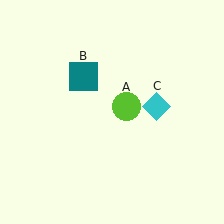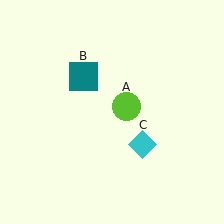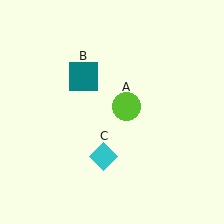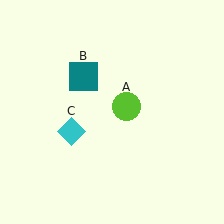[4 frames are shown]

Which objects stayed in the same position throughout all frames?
Lime circle (object A) and teal square (object B) remained stationary.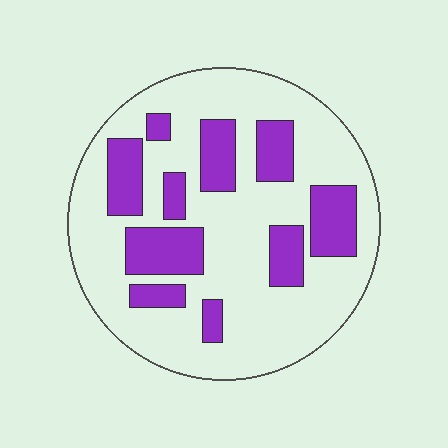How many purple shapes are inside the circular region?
10.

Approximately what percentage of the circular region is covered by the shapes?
Approximately 25%.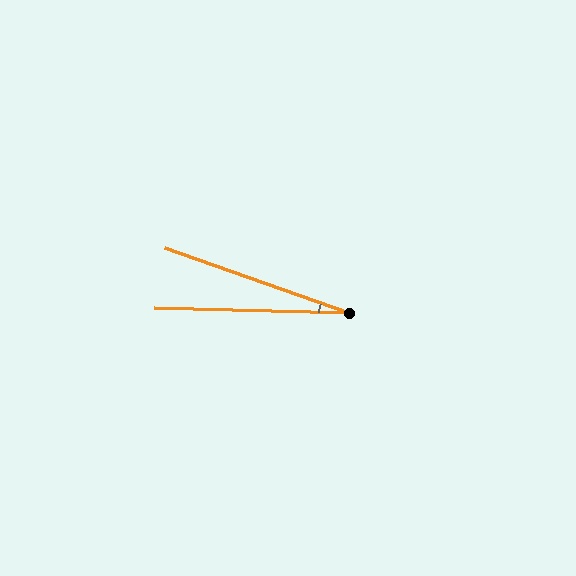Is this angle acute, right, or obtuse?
It is acute.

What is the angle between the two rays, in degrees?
Approximately 18 degrees.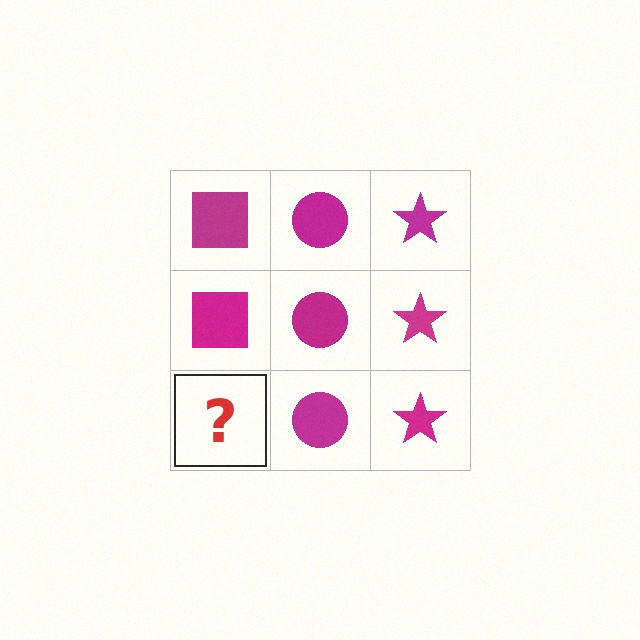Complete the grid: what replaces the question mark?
The question mark should be replaced with a magenta square.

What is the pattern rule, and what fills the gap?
The rule is that each column has a consistent shape. The gap should be filled with a magenta square.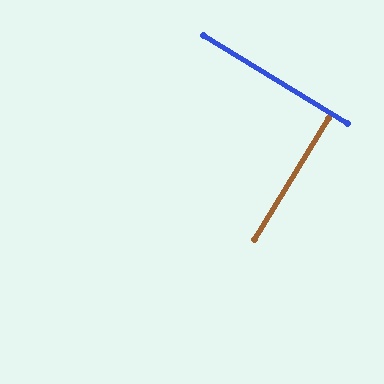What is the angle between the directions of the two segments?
Approximately 90 degrees.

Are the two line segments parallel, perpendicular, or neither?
Perpendicular — they meet at approximately 90°.